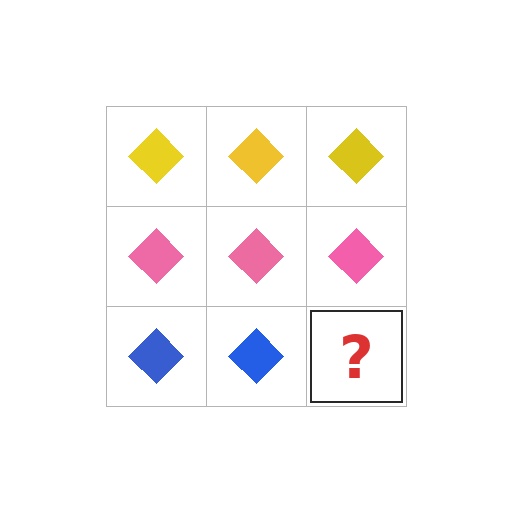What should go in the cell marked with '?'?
The missing cell should contain a blue diamond.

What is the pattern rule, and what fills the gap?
The rule is that each row has a consistent color. The gap should be filled with a blue diamond.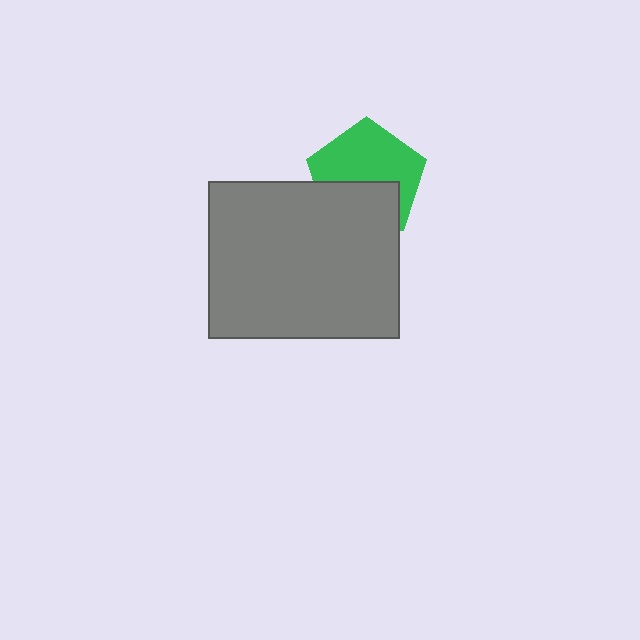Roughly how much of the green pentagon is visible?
About half of it is visible (roughly 59%).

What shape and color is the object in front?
The object in front is a gray rectangle.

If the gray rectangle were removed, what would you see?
You would see the complete green pentagon.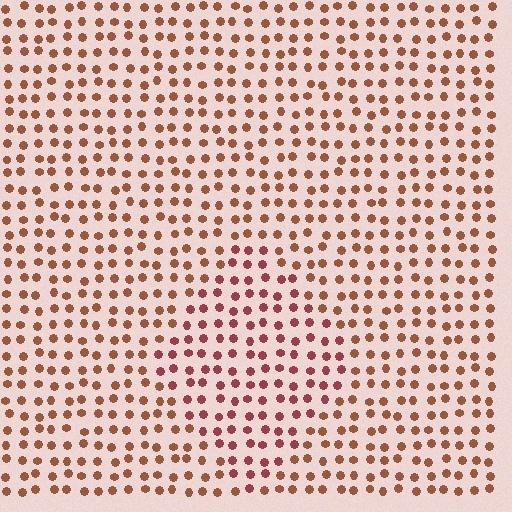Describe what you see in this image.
The image is filled with small brown elements in a uniform arrangement. A diamond-shaped region is visible where the elements are tinted to a slightly different hue, forming a subtle color boundary.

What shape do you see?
I see a diamond.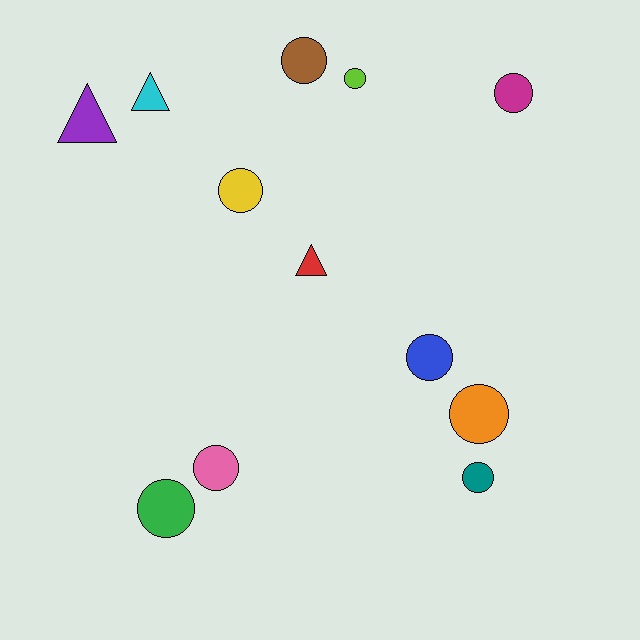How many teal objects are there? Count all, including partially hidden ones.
There is 1 teal object.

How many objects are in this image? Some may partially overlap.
There are 12 objects.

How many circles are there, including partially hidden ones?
There are 9 circles.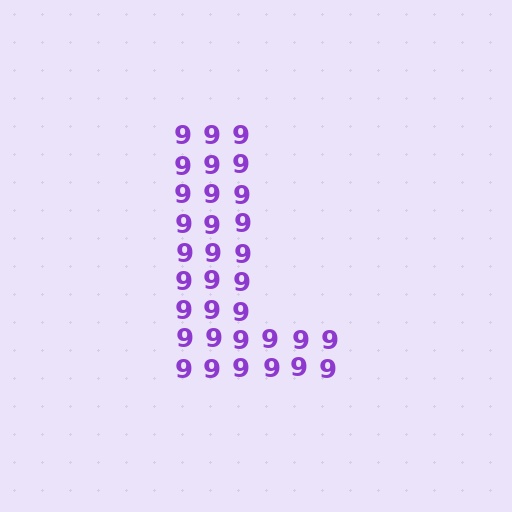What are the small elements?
The small elements are digit 9's.